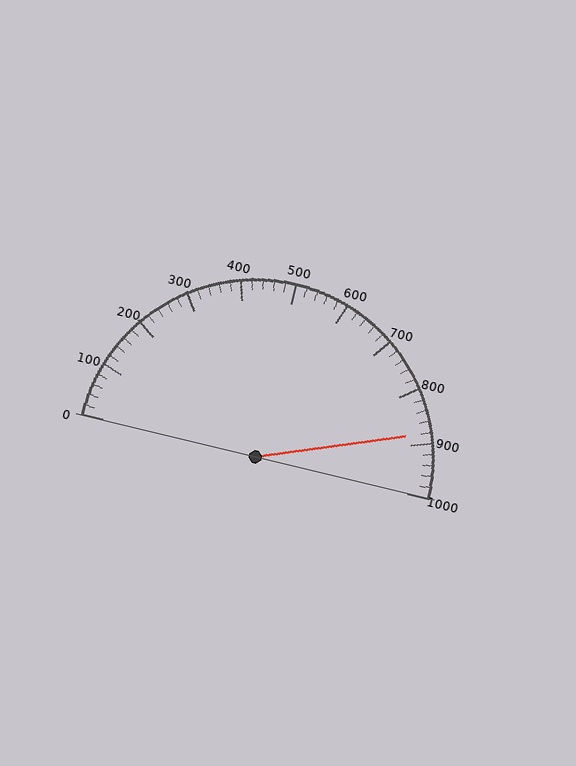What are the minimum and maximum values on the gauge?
The gauge ranges from 0 to 1000.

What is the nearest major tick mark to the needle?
The nearest major tick mark is 900.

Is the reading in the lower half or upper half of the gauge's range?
The reading is in the upper half of the range (0 to 1000).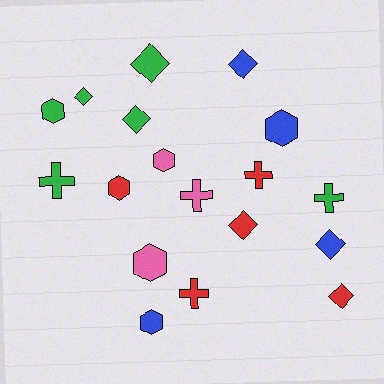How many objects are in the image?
There are 18 objects.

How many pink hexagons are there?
There are 2 pink hexagons.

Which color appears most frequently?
Green, with 6 objects.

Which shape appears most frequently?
Diamond, with 7 objects.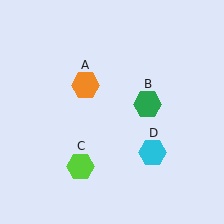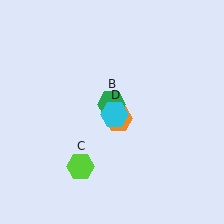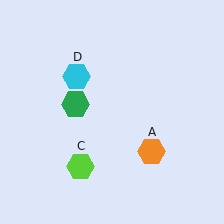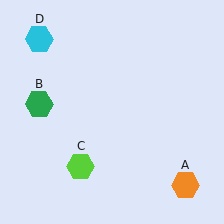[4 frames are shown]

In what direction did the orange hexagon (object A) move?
The orange hexagon (object A) moved down and to the right.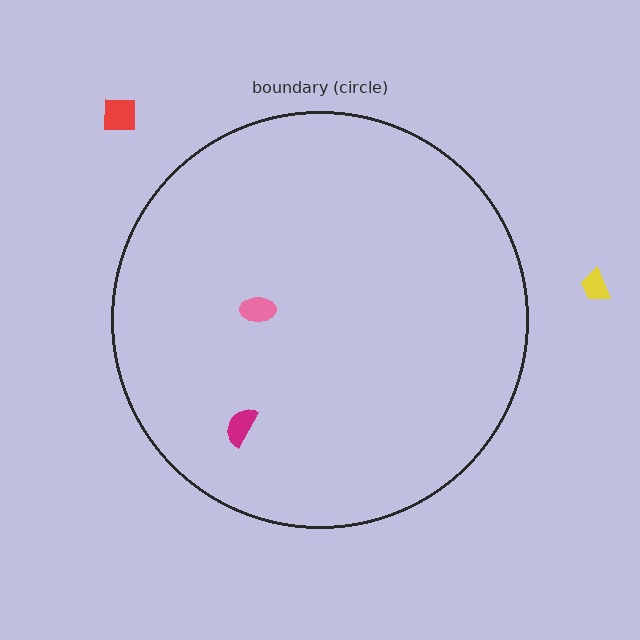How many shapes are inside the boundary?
2 inside, 2 outside.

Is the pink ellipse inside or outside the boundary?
Inside.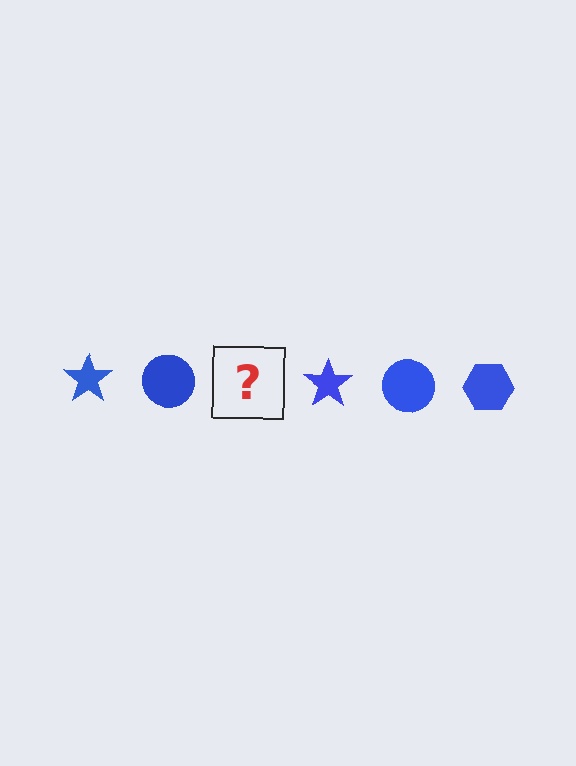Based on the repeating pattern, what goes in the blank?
The blank should be a blue hexagon.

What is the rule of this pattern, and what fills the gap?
The rule is that the pattern cycles through star, circle, hexagon shapes in blue. The gap should be filled with a blue hexagon.